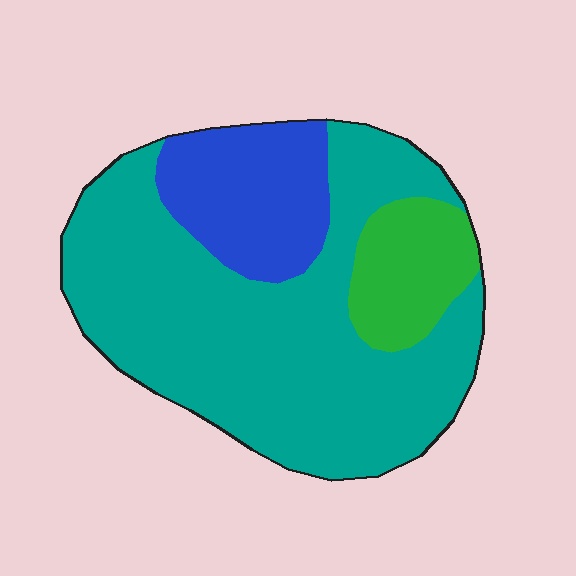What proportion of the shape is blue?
Blue covers around 20% of the shape.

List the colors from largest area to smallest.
From largest to smallest: teal, blue, green.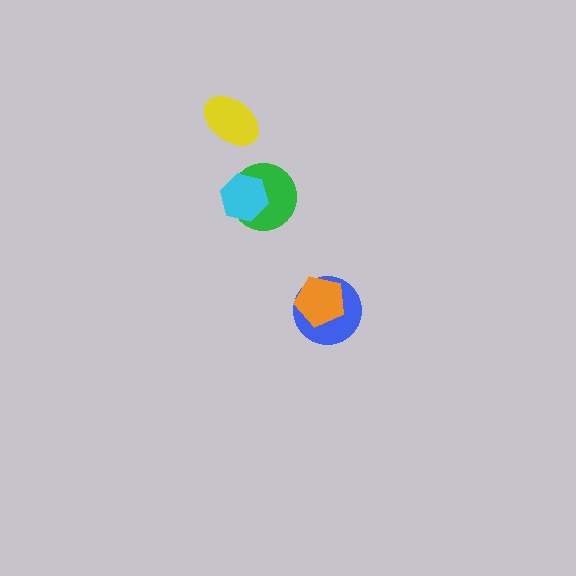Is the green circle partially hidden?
Yes, it is partially covered by another shape.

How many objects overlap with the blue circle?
1 object overlaps with the blue circle.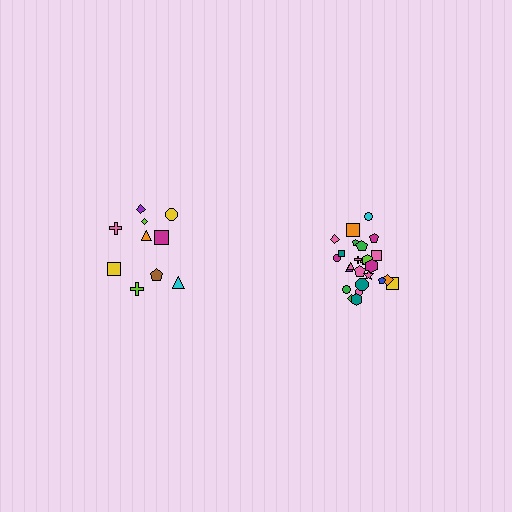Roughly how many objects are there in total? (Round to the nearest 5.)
Roughly 35 objects in total.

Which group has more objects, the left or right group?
The right group.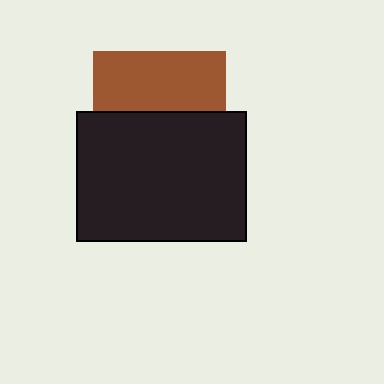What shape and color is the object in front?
The object in front is a black rectangle.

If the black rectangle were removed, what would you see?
You would see the complete brown square.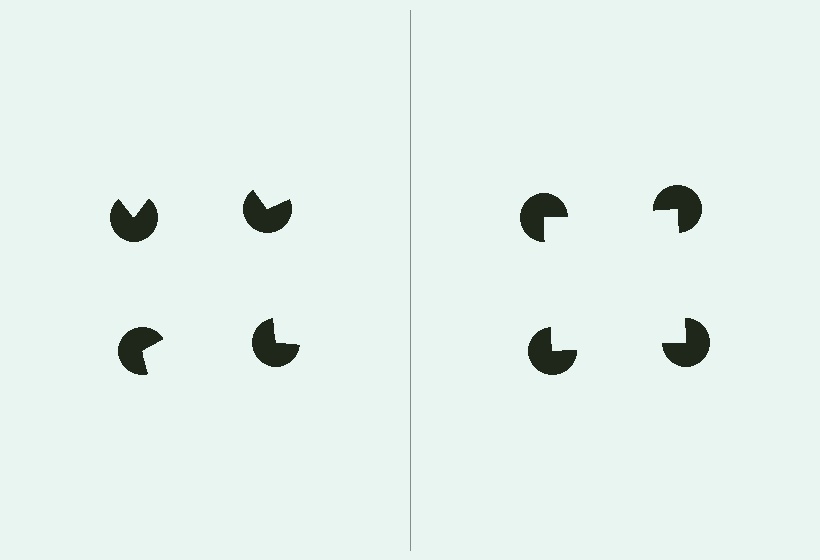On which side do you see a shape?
An illusory square appears on the right side. On the left side the wedge cuts are rotated, so no coherent shape forms.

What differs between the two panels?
The pac-man discs are positioned identically on both sides; only the wedge orientations differ. On the right they align to a square; on the left they are misaligned.